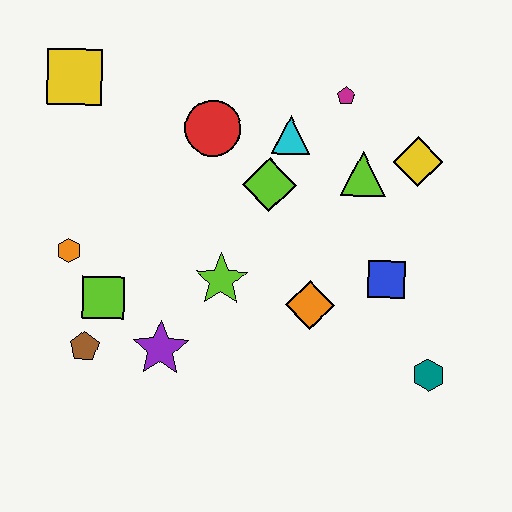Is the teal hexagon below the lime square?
Yes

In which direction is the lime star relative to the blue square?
The lime star is to the left of the blue square.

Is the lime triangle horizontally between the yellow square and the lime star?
No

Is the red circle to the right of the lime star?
No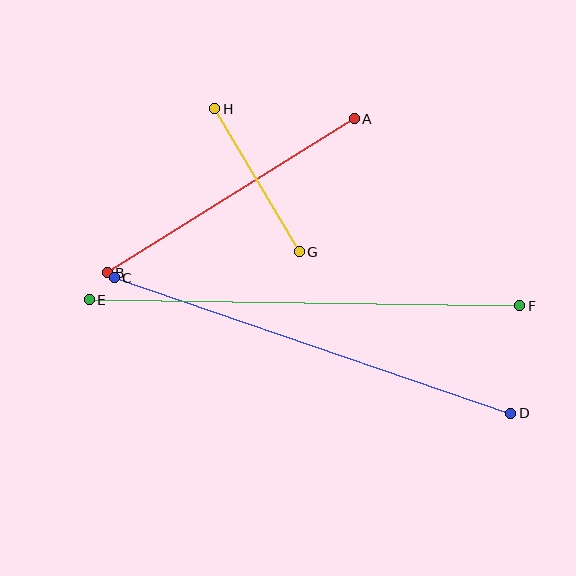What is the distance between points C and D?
The distance is approximately 419 pixels.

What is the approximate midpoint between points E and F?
The midpoint is at approximately (305, 303) pixels.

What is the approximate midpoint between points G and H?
The midpoint is at approximately (257, 180) pixels.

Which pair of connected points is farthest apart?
Points E and F are farthest apart.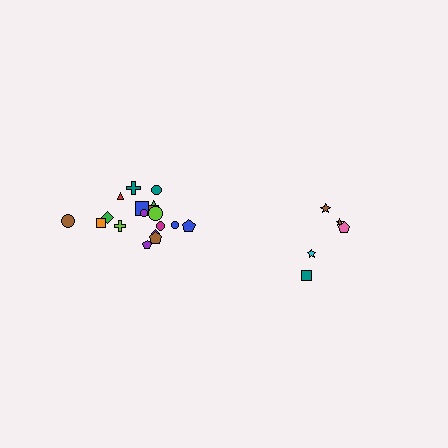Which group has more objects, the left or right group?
The left group.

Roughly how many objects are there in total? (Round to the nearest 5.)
Roughly 25 objects in total.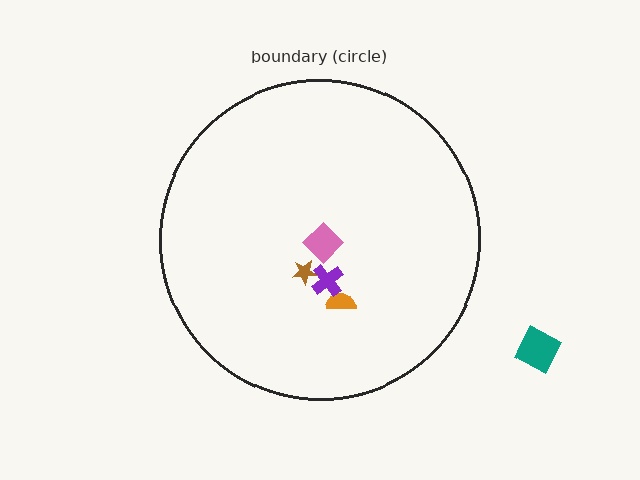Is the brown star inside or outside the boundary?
Inside.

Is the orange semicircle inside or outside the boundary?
Inside.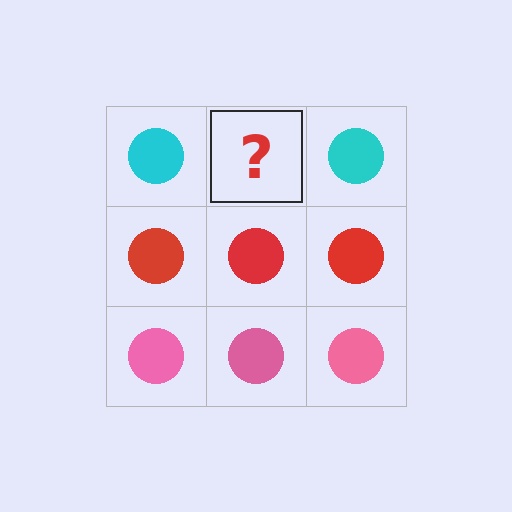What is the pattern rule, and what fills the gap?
The rule is that each row has a consistent color. The gap should be filled with a cyan circle.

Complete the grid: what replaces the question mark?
The question mark should be replaced with a cyan circle.